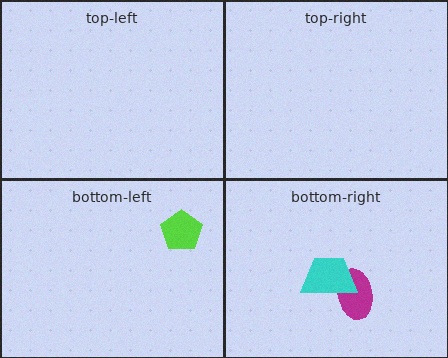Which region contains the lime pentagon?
The bottom-left region.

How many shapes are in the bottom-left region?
1.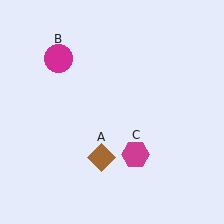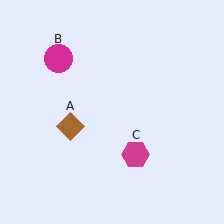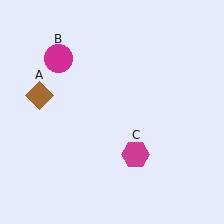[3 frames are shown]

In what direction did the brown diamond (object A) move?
The brown diamond (object A) moved up and to the left.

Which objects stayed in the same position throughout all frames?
Magenta circle (object B) and magenta hexagon (object C) remained stationary.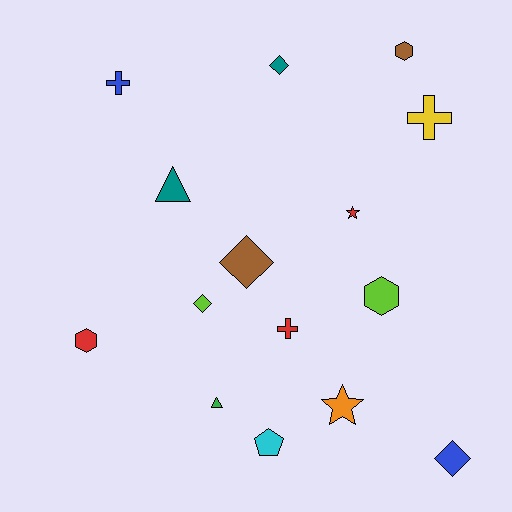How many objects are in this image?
There are 15 objects.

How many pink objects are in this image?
There are no pink objects.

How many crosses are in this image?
There are 3 crosses.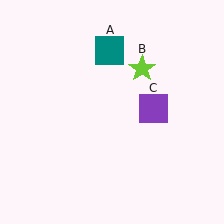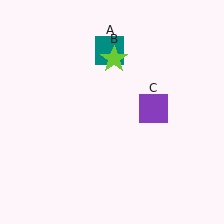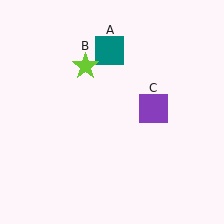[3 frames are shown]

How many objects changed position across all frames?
1 object changed position: lime star (object B).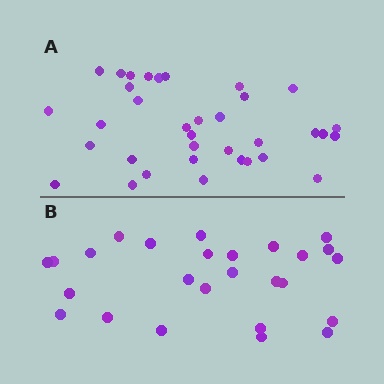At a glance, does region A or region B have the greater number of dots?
Region A (the top region) has more dots.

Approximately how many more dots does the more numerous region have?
Region A has roughly 8 or so more dots than region B.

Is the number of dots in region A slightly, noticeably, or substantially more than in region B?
Region A has noticeably more, but not dramatically so. The ratio is roughly 1.3 to 1.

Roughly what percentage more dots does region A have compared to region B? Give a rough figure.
About 35% more.